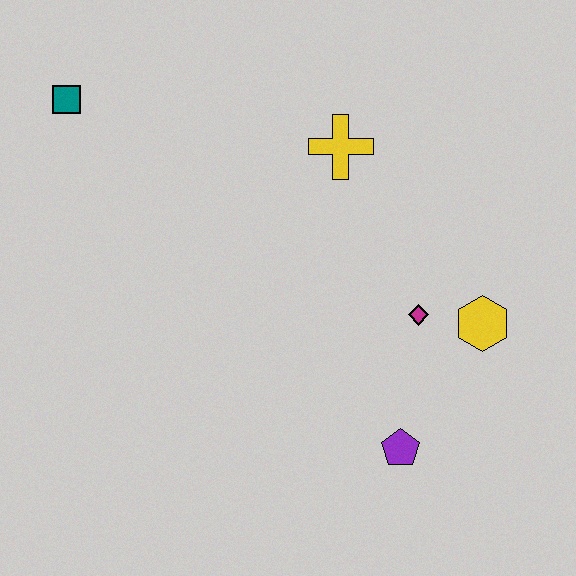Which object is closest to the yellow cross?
The magenta diamond is closest to the yellow cross.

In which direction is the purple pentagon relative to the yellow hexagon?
The purple pentagon is below the yellow hexagon.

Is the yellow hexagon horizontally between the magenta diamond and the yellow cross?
No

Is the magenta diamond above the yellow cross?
No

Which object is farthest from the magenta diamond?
The teal square is farthest from the magenta diamond.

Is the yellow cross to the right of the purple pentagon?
No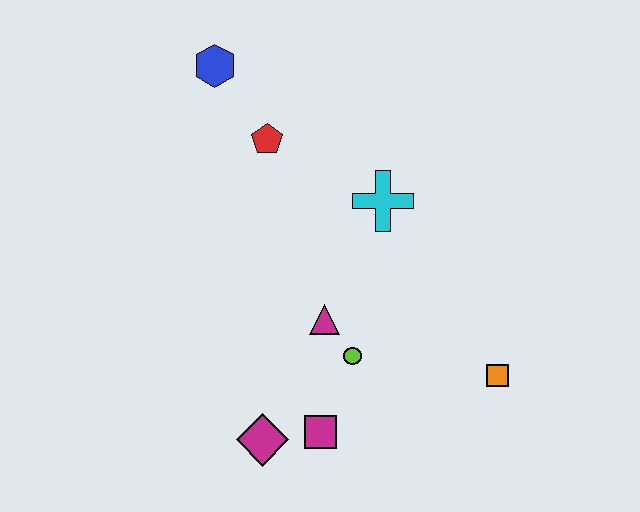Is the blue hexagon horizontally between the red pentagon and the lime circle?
No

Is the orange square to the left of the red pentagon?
No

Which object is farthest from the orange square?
The blue hexagon is farthest from the orange square.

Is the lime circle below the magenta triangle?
Yes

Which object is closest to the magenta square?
The magenta diamond is closest to the magenta square.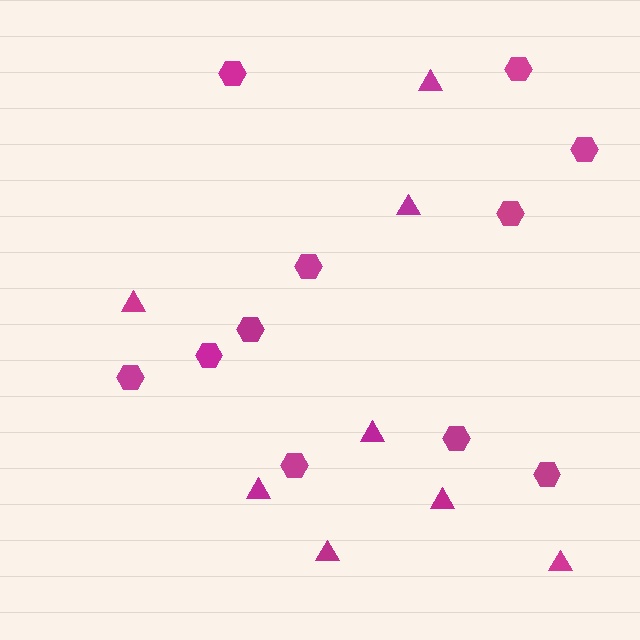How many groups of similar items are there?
There are 2 groups: one group of triangles (8) and one group of hexagons (11).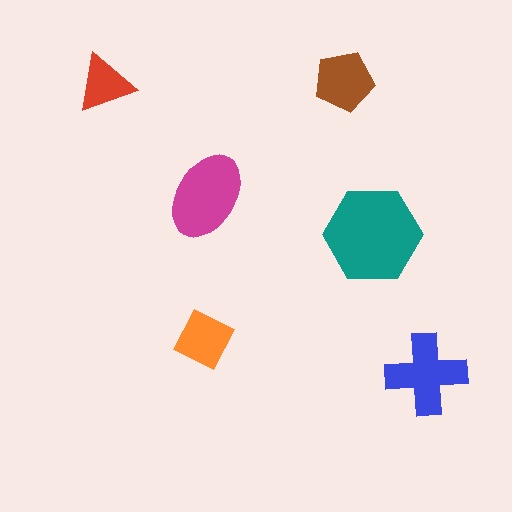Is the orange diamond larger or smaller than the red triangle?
Larger.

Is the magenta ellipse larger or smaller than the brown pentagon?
Larger.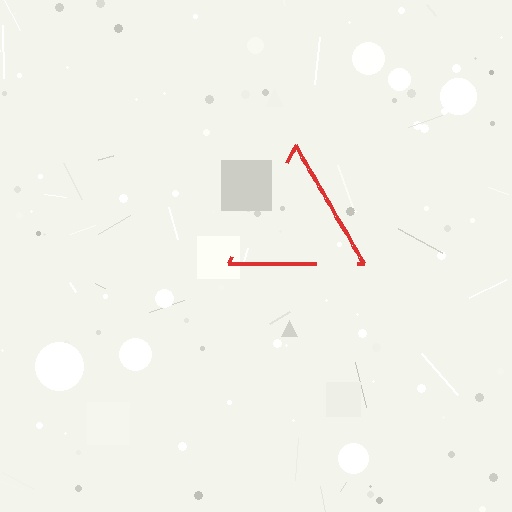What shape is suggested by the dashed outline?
The dashed outline suggests a triangle.